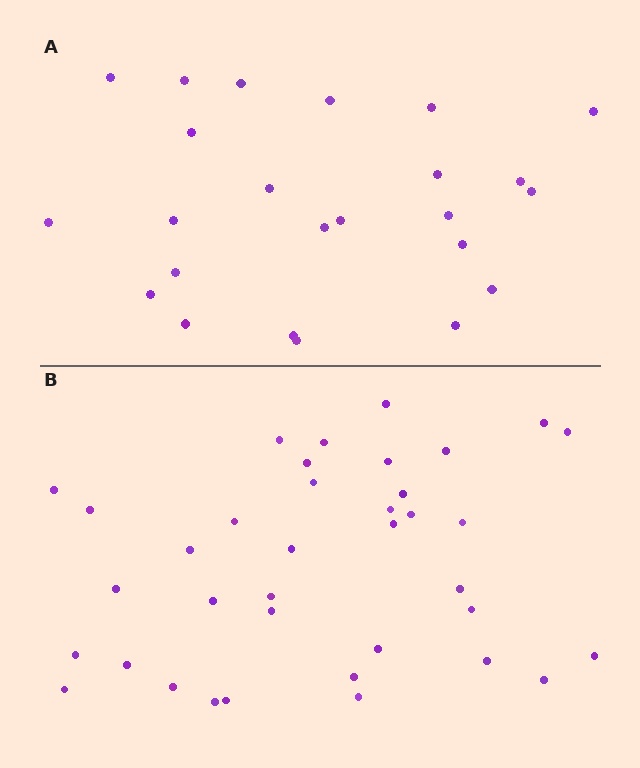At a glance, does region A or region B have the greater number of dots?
Region B (the bottom region) has more dots.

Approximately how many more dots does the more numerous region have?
Region B has approximately 15 more dots than region A.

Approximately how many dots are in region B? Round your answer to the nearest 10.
About 40 dots. (The exact count is 37, which rounds to 40.)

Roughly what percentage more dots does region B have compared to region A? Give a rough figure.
About 55% more.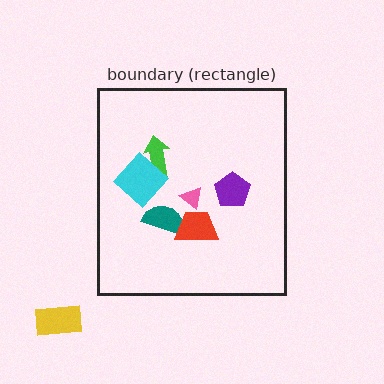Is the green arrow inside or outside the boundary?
Inside.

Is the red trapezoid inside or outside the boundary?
Inside.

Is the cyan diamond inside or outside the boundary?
Inside.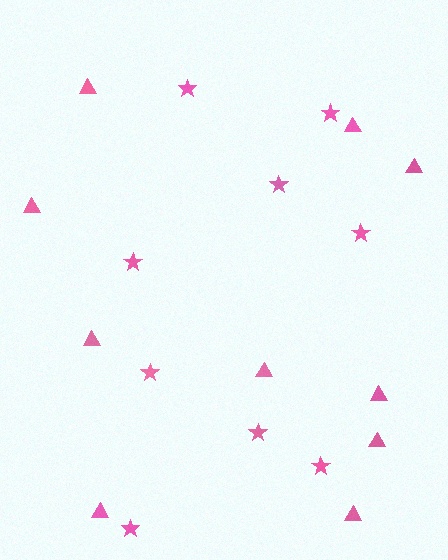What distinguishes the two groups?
There are 2 groups: one group of triangles (10) and one group of stars (9).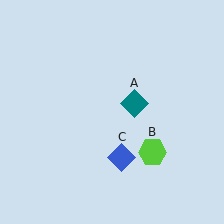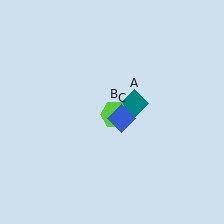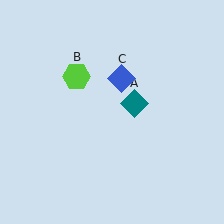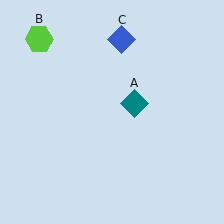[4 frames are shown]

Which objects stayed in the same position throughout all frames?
Teal diamond (object A) remained stationary.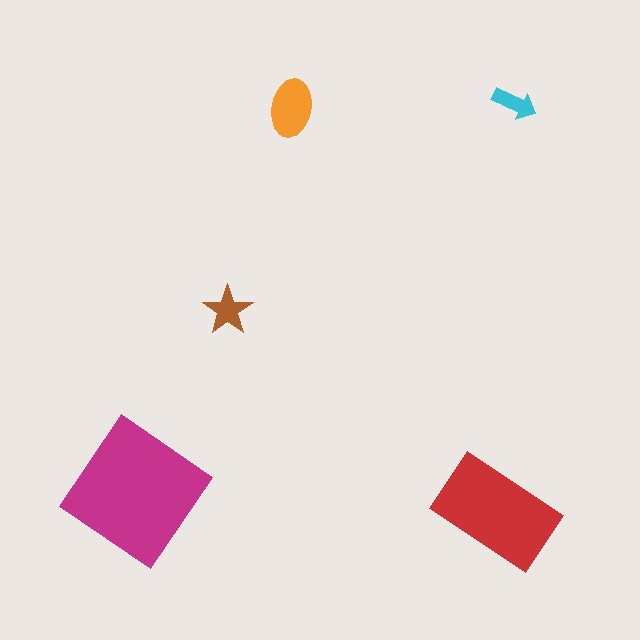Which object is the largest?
The magenta diamond.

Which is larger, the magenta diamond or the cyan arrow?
The magenta diamond.